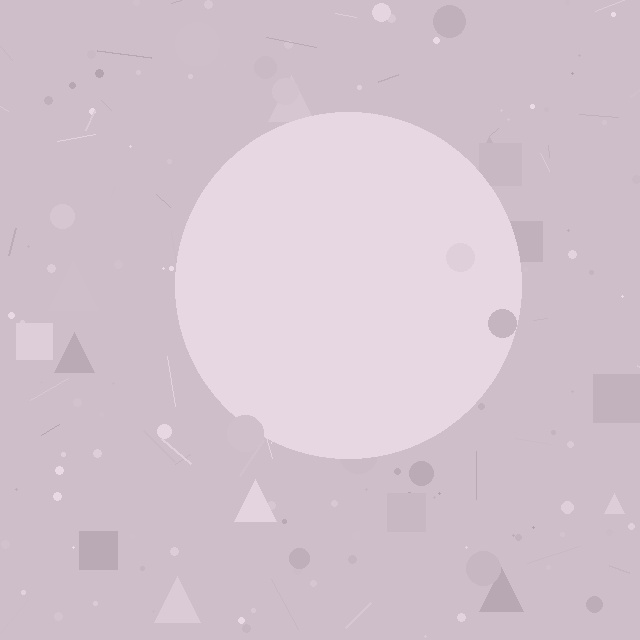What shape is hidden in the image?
A circle is hidden in the image.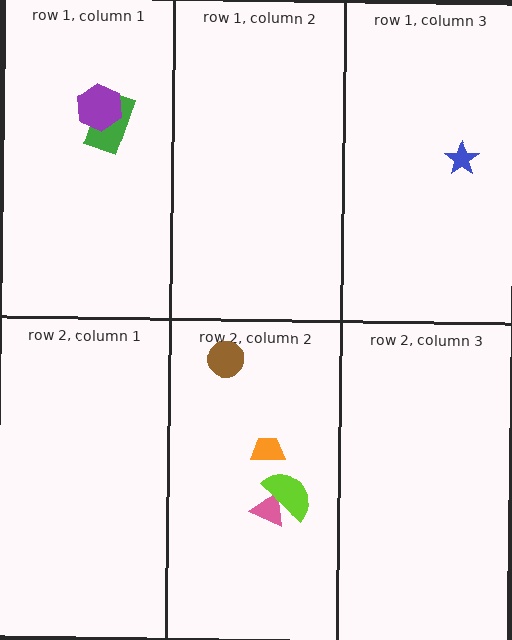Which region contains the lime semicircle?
The row 2, column 2 region.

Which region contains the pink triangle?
The row 2, column 2 region.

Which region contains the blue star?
The row 1, column 3 region.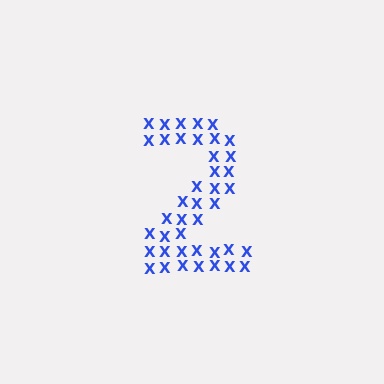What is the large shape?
The large shape is the digit 2.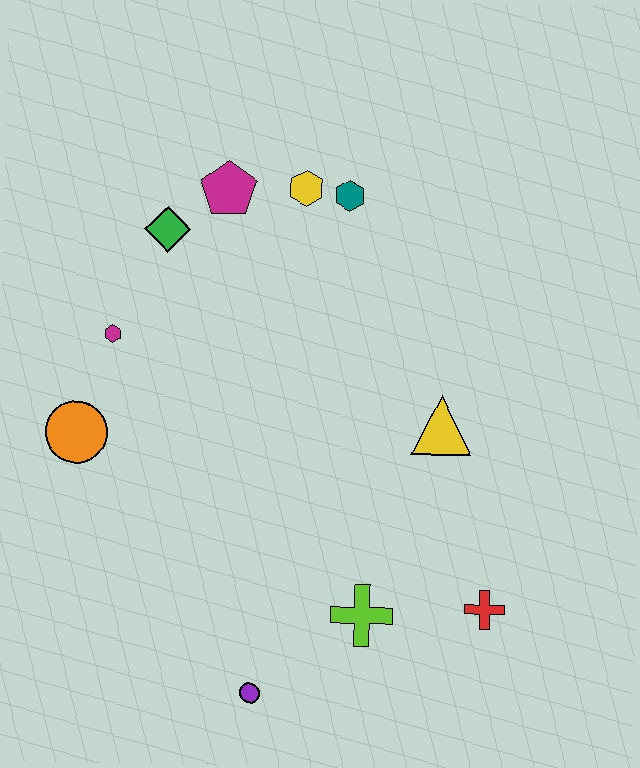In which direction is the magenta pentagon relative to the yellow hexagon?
The magenta pentagon is to the left of the yellow hexagon.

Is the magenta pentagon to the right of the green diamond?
Yes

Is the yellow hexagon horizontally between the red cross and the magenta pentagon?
Yes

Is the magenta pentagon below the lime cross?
No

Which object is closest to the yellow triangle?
The red cross is closest to the yellow triangle.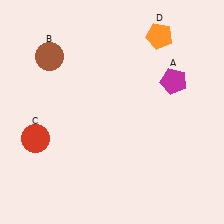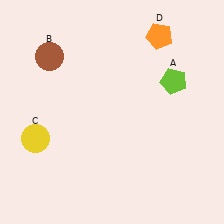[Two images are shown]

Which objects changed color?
A changed from magenta to lime. C changed from red to yellow.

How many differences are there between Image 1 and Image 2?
There are 2 differences between the two images.